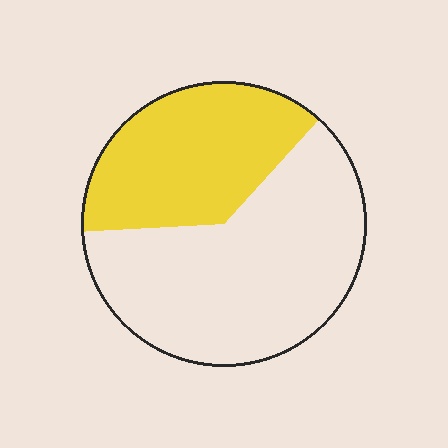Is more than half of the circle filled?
No.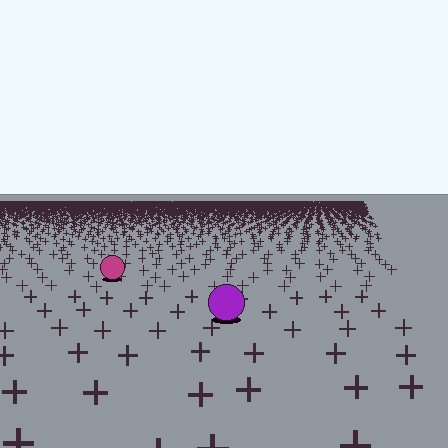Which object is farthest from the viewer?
The magenta circle is farthest from the viewer. It appears smaller and the ground texture around it is denser.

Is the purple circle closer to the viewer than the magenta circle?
Yes. The purple circle is closer — you can tell from the texture gradient: the ground texture is coarser near it.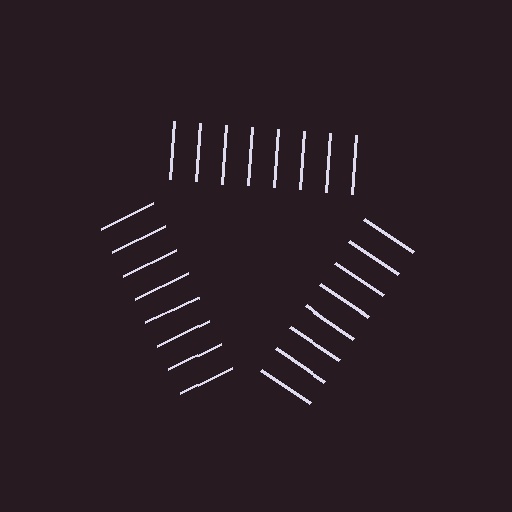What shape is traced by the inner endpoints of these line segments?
An illusory triangle — the line segments terminate on its edges but no continuous stroke is drawn.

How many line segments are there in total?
24 — 8 along each of the 3 edges.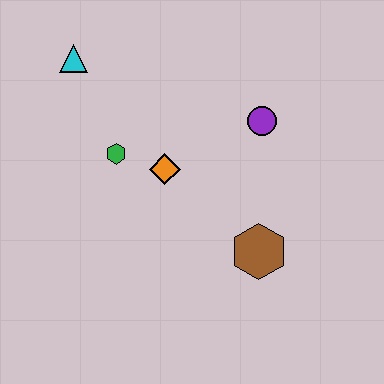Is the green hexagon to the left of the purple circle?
Yes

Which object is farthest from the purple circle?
The cyan triangle is farthest from the purple circle.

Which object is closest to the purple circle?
The orange diamond is closest to the purple circle.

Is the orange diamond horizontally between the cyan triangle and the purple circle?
Yes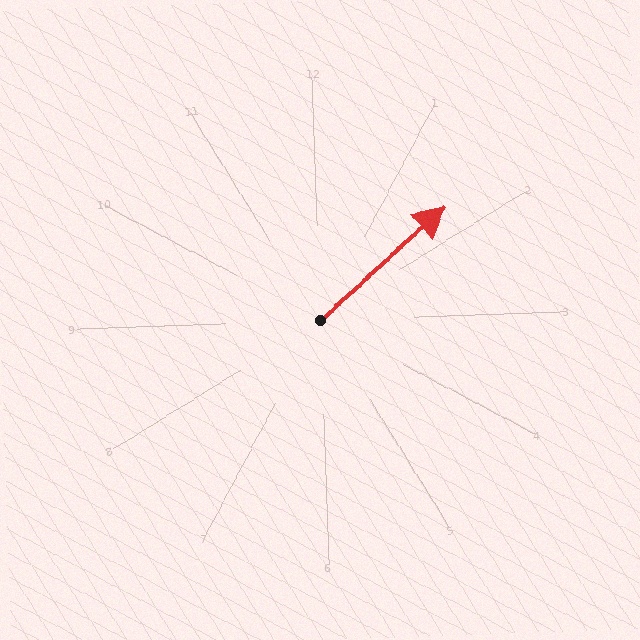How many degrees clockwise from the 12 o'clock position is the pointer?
Approximately 50 degrees.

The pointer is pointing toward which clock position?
Roughly 2 o'clock.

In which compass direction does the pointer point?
Northeast.